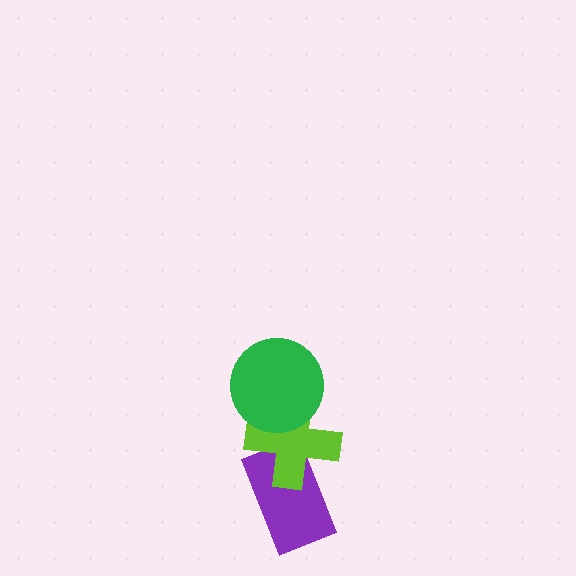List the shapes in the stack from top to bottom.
From top to bottom: the green circle, the lime cross, the purple rectangle.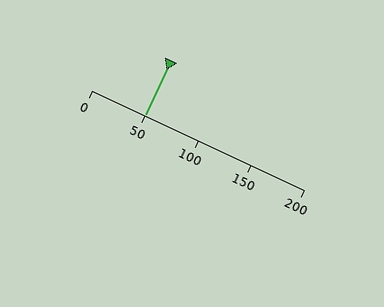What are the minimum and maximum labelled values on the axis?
The axis runs from 0 to 200.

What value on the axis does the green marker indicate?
The marker indicates approximately 50.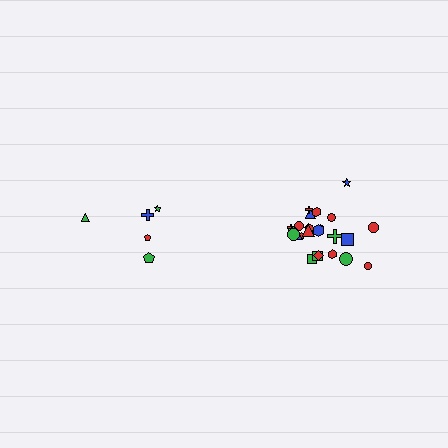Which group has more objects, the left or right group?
The right group.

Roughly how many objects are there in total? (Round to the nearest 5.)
Roughly 30 objects in total.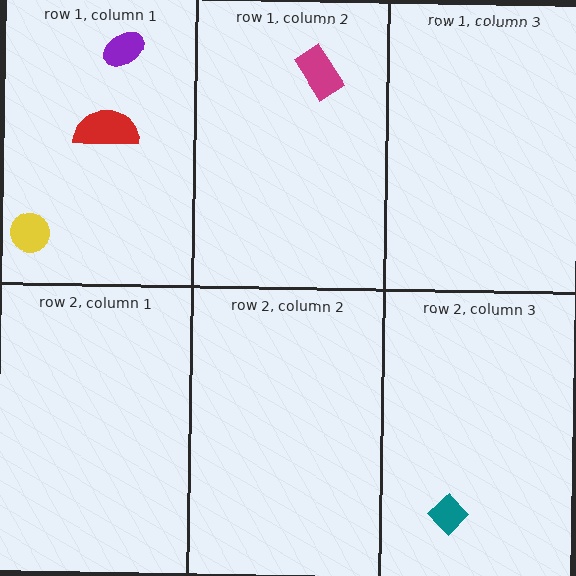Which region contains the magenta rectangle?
The row 1, column 2 region.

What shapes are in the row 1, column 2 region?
The magenta rectangle.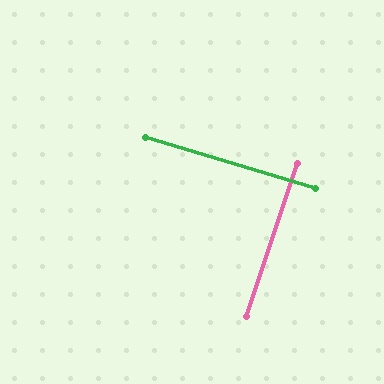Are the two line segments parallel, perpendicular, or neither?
Perpendicular — they meet at approximately 88°.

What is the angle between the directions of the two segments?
Approximately 88 degrees.